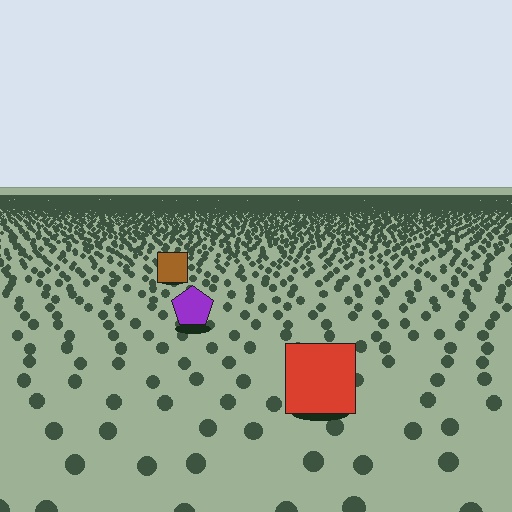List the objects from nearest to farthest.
From nearest to farthest: the red square, the purple pentagon, the brown square.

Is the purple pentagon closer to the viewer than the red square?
No. The red square is closer — you can tell from the texture gradient: the ground texture is coarser near it.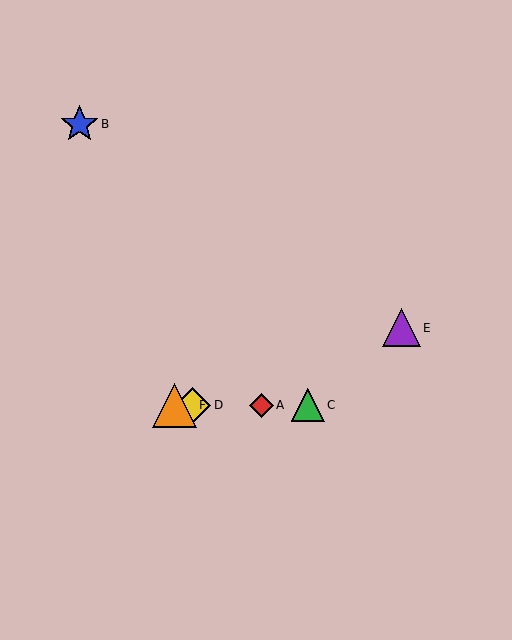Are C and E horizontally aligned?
No, C is at y≈405 and E is at y≈328.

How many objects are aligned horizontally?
4 objects (A, C, D, F) are aligned horizontally.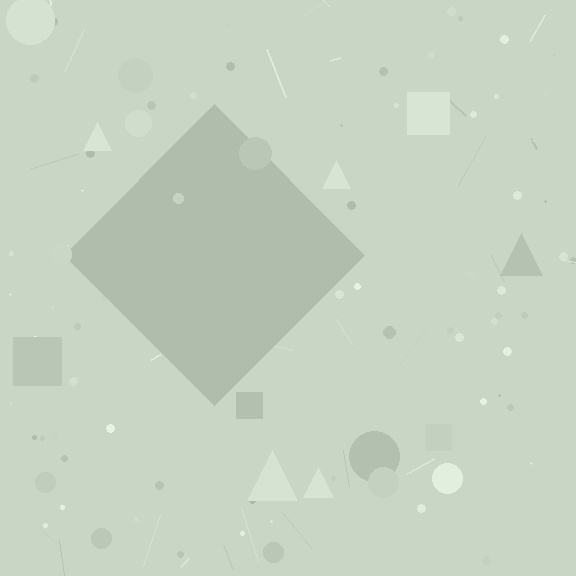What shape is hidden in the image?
A diamond is hidden in the image.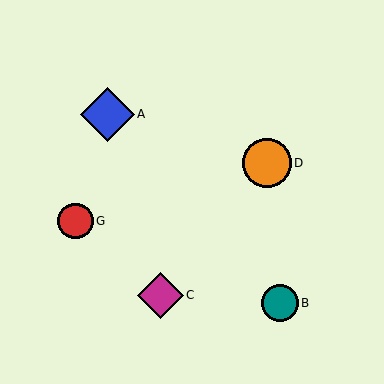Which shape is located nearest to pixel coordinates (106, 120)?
The blue diamond (labeled A) at (107, 115) is nearest to that location.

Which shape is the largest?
The blue diamond (labeled A) is the largest.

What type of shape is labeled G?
Shape G is a red circle.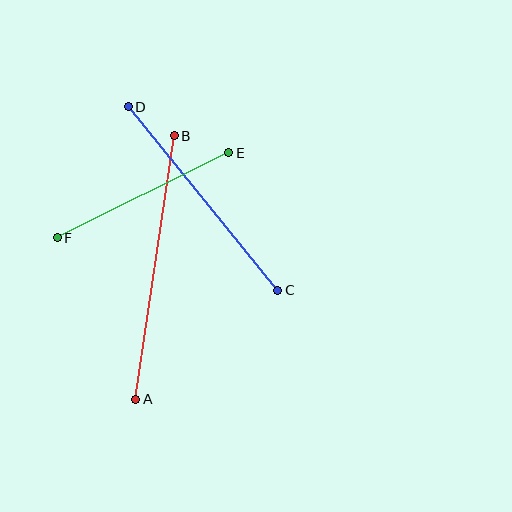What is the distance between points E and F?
The distance is approximately 191 pixels.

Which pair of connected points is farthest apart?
Points A and B are farthest apart.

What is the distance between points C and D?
The distance is approximately 236 pixels.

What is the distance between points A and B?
The distance is approximately 266 pixels.